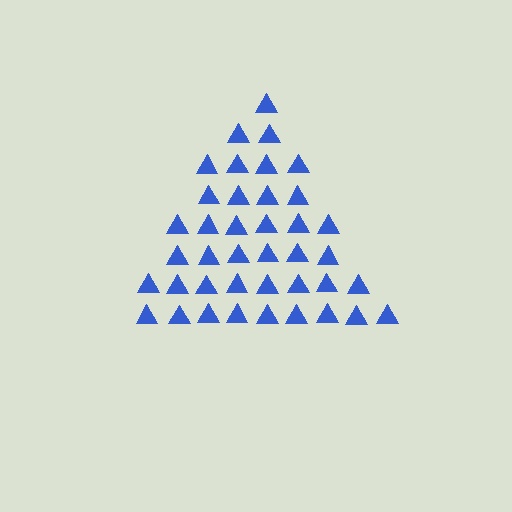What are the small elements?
The small elements are triangles.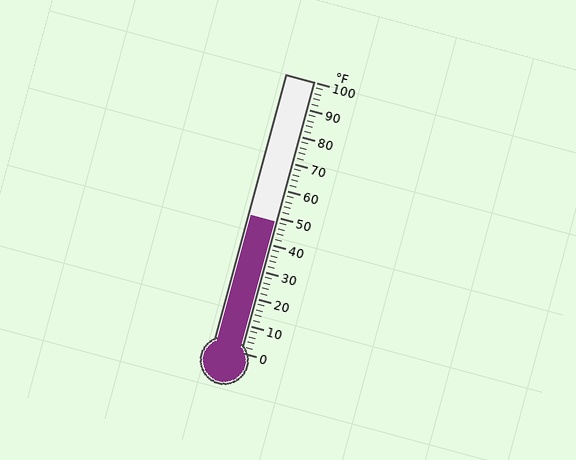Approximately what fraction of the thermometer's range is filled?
The thermometer is filled to approximately 50% of its range.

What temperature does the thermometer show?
The thermometer shows approximately 48°F.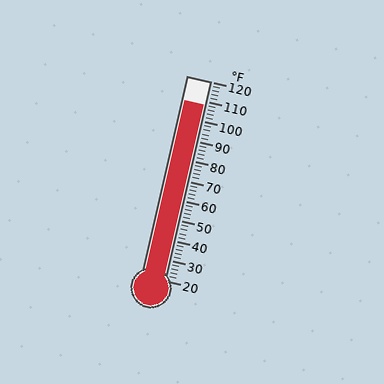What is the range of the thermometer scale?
The thermometer scale ranges from 20°F to 120°F.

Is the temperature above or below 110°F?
The temperature is below 110°F.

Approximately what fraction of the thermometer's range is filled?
The thermometer is filled to approximately 90% of its range.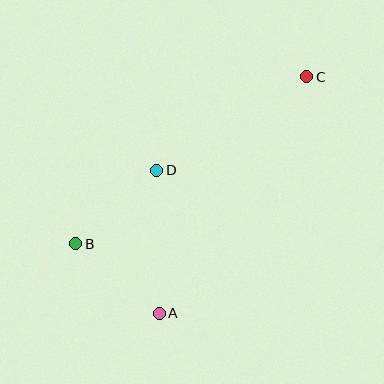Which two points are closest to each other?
Points A and B are closest to each other.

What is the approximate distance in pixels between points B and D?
The distance between B and D is approximately 109 pixels.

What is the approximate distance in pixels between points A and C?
The distance between A and C is approximately 279 pixels.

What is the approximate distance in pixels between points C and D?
The distance between C and D is approximately 177 pixels.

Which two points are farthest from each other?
Points B and C are farthest from each other.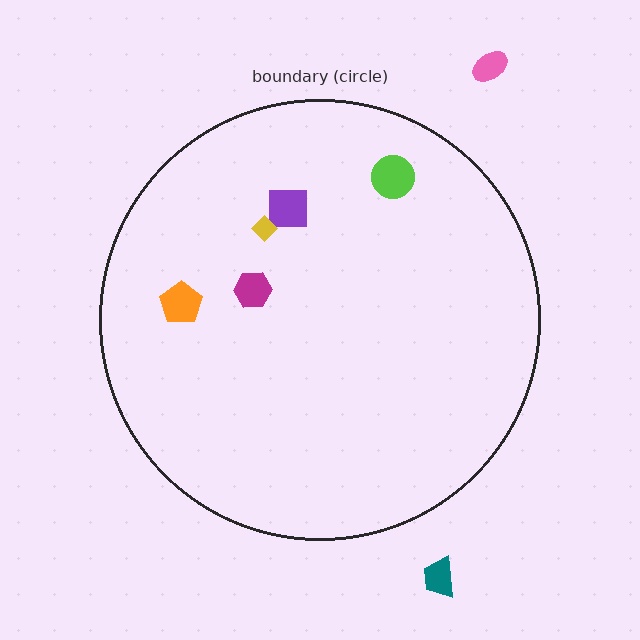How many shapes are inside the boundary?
5 inside, 2 outside.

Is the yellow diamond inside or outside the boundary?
Inside.